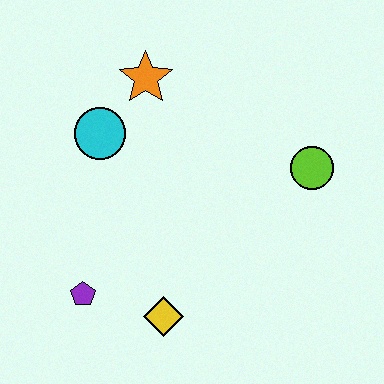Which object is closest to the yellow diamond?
The purple pentagon is closest to the yellow diamond.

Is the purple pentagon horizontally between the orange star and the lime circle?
No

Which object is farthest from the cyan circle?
The lime circle is farthest from the cyan circle.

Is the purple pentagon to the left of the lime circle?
Yes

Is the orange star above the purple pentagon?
Yes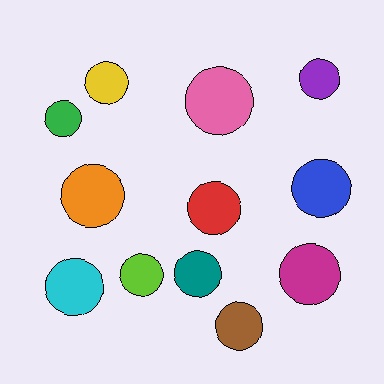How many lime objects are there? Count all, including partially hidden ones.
There is 1 lime object.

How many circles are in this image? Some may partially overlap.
There are 12 circles.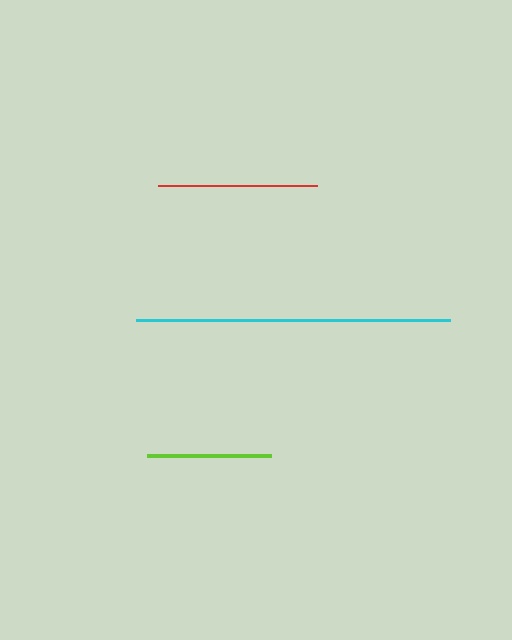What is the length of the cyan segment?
The cyan segment is approximately 314 pixels long.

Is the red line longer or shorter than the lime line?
The red line is longer than the lime line.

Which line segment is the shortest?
The lime line is the shortest at approximately 124 pixels.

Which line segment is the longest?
The cyan line is the longest at approximately 314 pixels.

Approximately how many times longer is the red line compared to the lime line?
The red line is approximately 1.3 times the length of the lime line.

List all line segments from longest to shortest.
From longest to shortest: cyan, red, lime.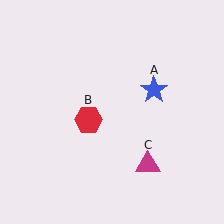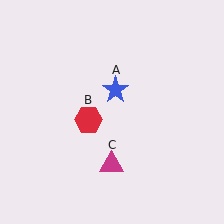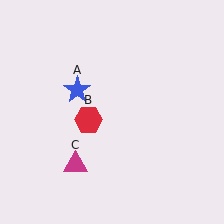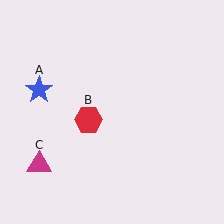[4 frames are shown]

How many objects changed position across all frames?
2 objects changed position: blue star (object A), magenta triangle (object C).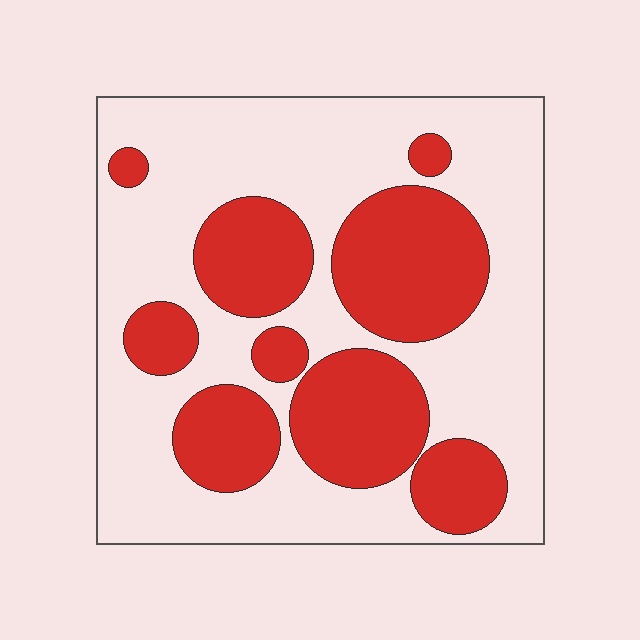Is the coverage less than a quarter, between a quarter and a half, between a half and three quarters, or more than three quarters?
Between a quarter and a half.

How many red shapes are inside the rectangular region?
9.